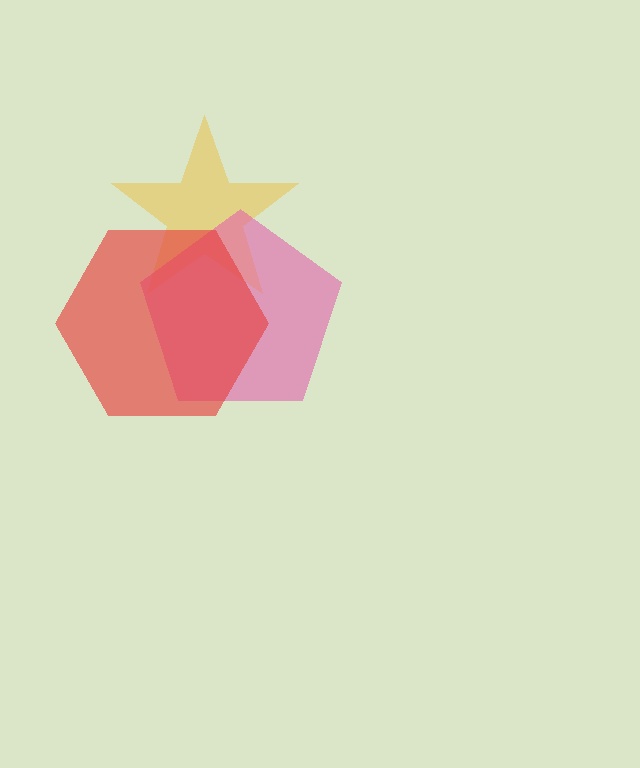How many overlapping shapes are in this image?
There are 3 overlapping shapes in the image.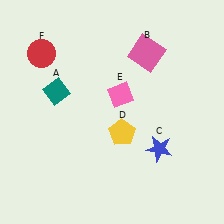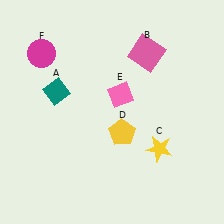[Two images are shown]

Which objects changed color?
C changed from blue to yellow. F changed from red to magenta.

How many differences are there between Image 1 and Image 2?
There are 2 differences between the two images.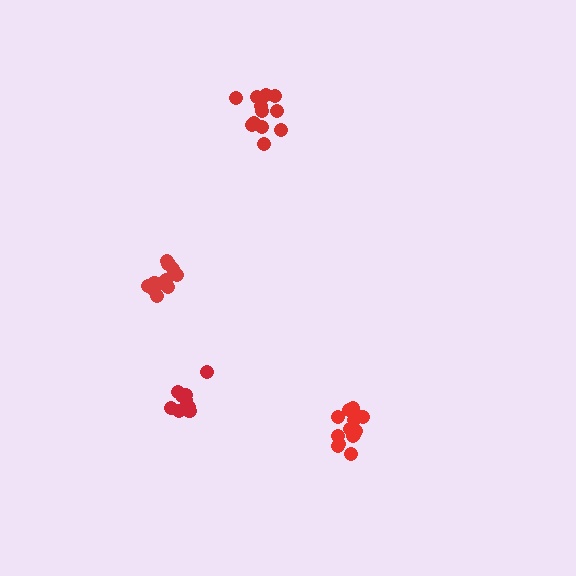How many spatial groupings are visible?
There are 4 spatial groupings.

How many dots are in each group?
Group 1: 15 dots, Group 2: 12 dots, Group 3: 9 dots, Group 4: 12 dots (48 total).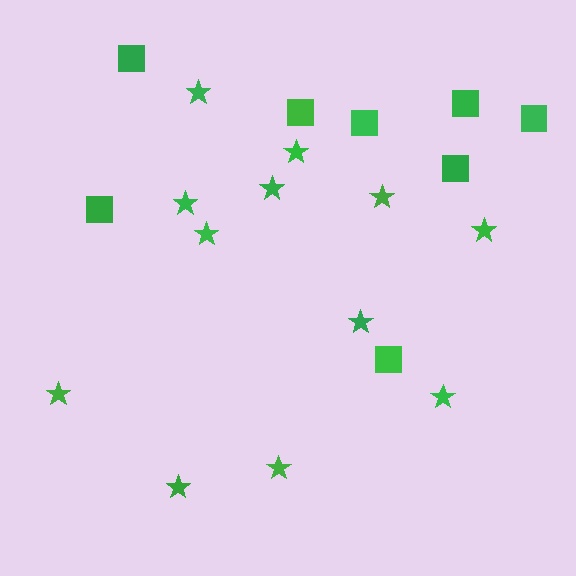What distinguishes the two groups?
There are 2 groups: one group of stars (12) and one group of squares (8).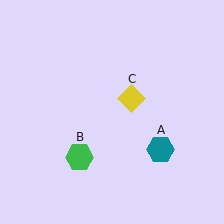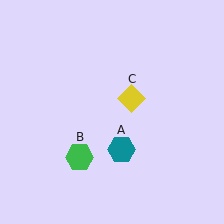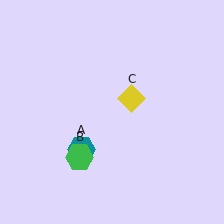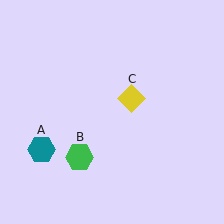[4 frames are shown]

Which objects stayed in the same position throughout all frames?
Green hexagon (object B) and yellow diamond (object C) remained stationary.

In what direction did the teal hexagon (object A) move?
The teal hexagon (object A) moved left.